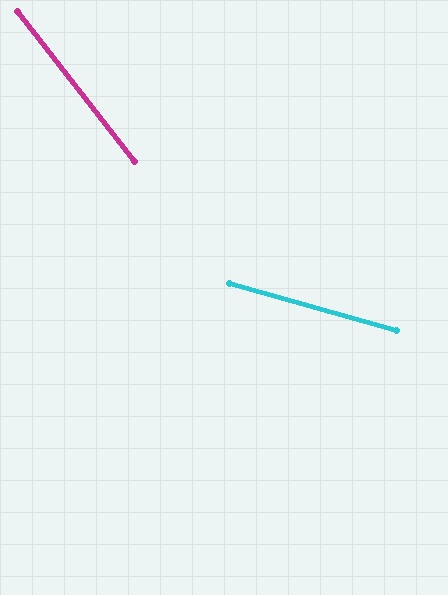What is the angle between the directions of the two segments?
Approximately 36 degrees.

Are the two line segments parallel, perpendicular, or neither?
Neither parallel nor perpendicular — they differ by about 36°.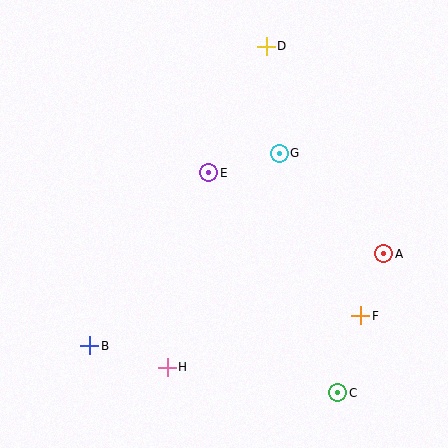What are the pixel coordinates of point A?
Point A is at (384, 254).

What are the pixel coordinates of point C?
Point C is at (338, 393).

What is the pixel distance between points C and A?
The distance between C and A is 146 pixels.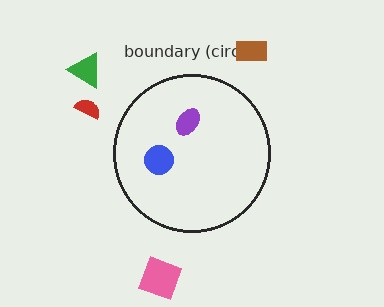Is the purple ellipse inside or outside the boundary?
Inside.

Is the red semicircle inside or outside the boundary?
Outside.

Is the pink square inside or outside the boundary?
Outside.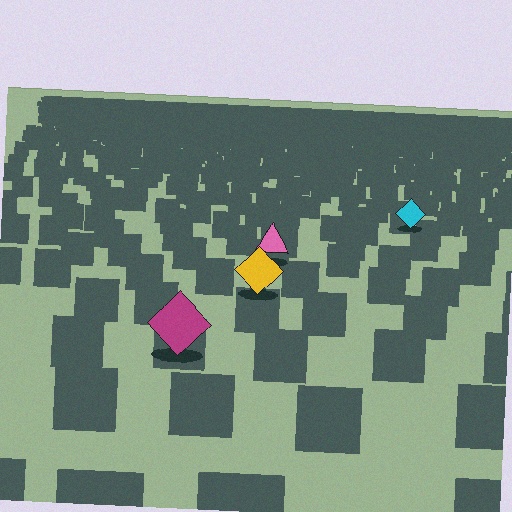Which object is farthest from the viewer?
The cyan diamond is farthest from the viewer. It appears smaller and the ground texture around it is denser.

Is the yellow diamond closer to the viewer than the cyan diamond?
Yes. The yellow diamond is closer — you can tell from the texture gradient: the ground texture is coarser near it.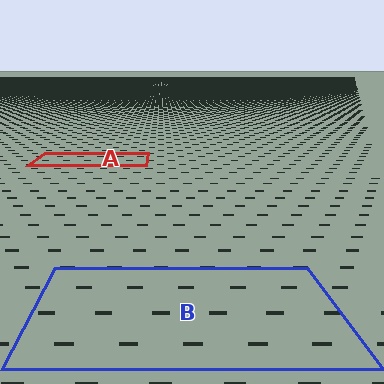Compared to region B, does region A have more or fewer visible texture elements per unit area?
Region A has more texture elements per unit area — they are packed more densely because it is farther away.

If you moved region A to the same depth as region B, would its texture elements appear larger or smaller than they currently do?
They would appear larger. At a closer depth, the same texture elements are projected at a bigger on-screen size.